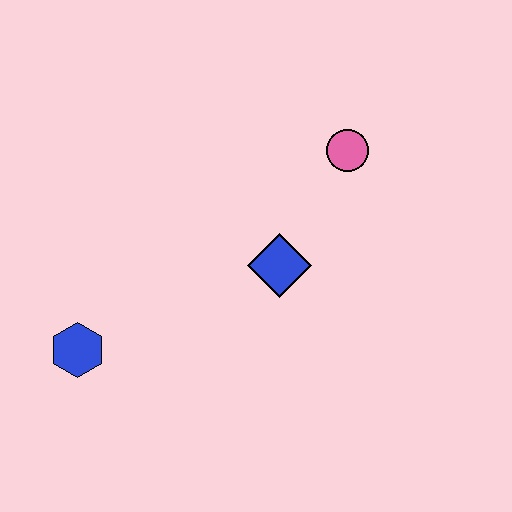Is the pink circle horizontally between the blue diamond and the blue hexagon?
No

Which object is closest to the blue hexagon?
The blue diamond is closest to the blue hexagon.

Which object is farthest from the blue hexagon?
The pink circle is farthest from the blue hexagon.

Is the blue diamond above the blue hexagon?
Yes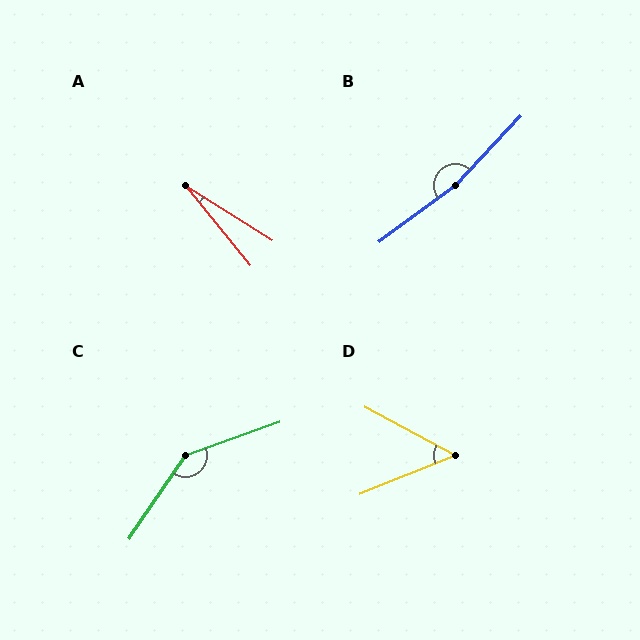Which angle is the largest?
B, at approximately 170 degrees.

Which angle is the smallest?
A, at approximately 18 degrees.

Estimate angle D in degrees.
Approximately 50 degrees.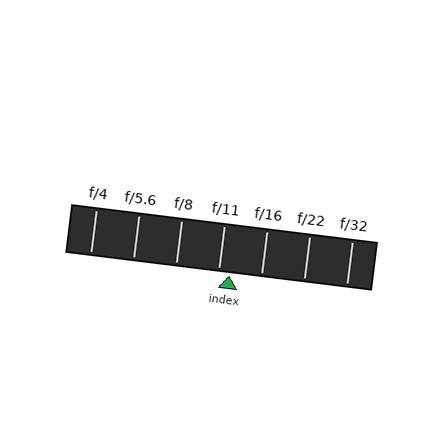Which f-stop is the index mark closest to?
The index mark is closest to f/11.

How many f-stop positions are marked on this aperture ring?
There are 7 f-stop positions marked.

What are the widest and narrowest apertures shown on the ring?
The widest aperture shown is f/4 and the narrowest is f/32.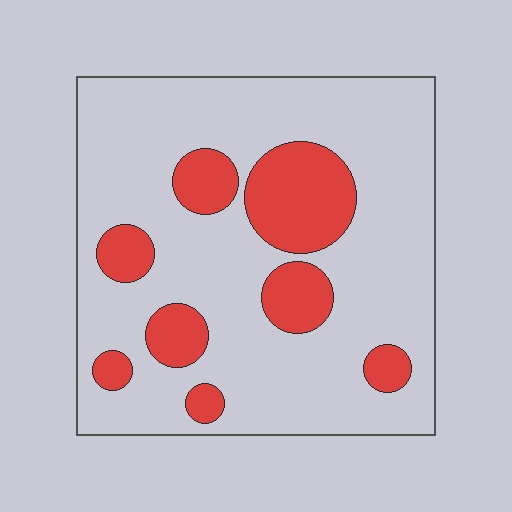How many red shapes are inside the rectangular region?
8.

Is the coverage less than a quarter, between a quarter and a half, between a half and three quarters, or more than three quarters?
Less than a quarter.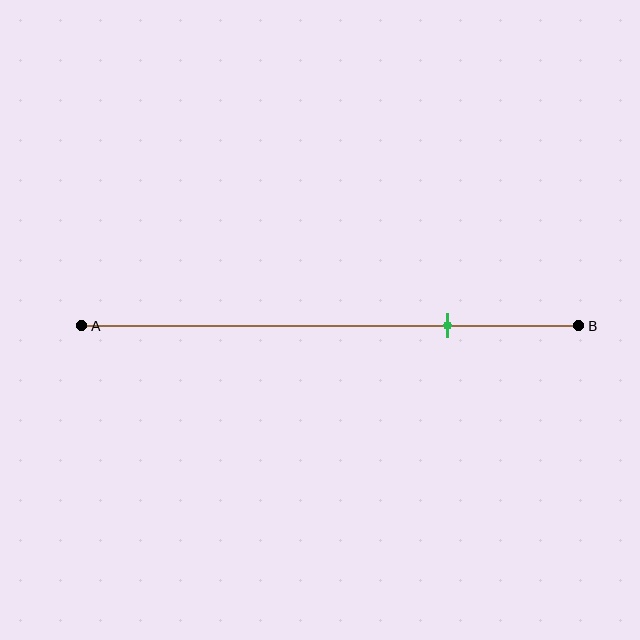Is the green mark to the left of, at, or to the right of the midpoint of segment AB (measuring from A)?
The green mark is to the right of the midpoint of segment AB.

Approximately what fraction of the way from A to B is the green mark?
The green mark is approximately 75% of the way from A to B.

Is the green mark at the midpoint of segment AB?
No, the mark is at about 75% from A, not at the 50% midpoint.